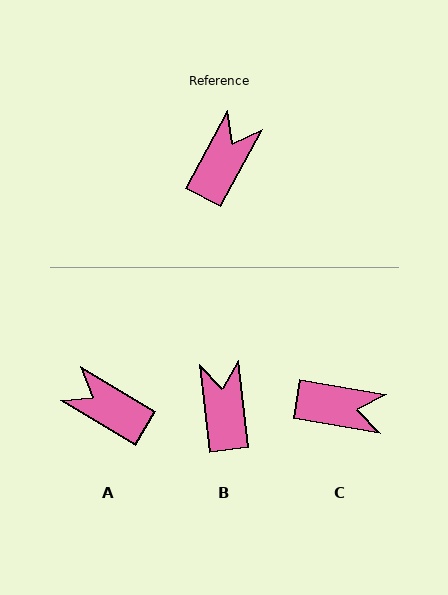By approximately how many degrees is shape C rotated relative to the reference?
Approximately 71 degrees clockwise.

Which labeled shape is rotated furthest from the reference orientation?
A, about 87 degrees away.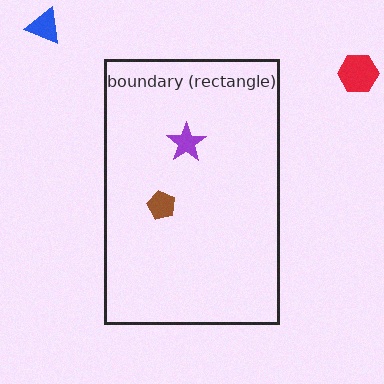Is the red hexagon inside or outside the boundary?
Outside.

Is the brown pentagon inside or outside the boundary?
Inside.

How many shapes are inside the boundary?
2 inside, 2 outside.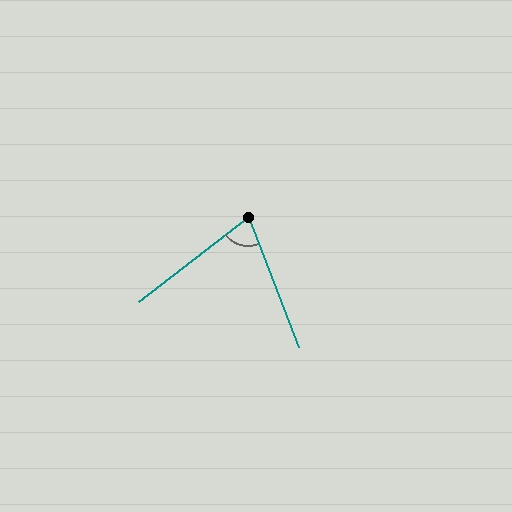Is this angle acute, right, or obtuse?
It is acute.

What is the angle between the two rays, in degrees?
Approximately 73 degrees.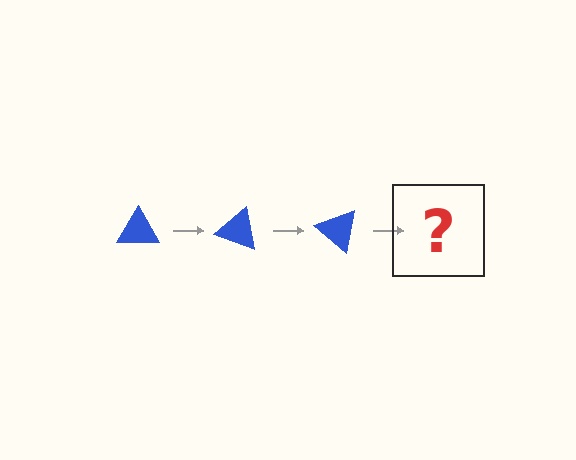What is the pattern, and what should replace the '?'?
The pattern is that the triangle rotates 20 degrees each step. The '?' should be a blue triangle rotated 60 degrees.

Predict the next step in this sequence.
The next step is a blue triangle rotated 60 degrees.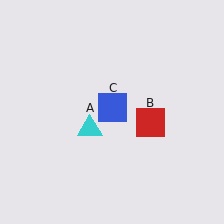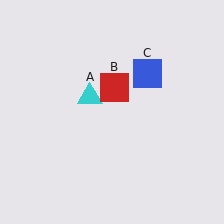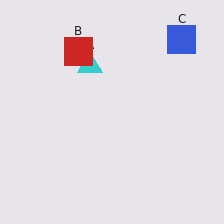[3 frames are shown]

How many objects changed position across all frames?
3 objects changed position: cyan triangle (object A), red square (object B), blue square (object C).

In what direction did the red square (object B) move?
The red square (object B) moved up and to the left.